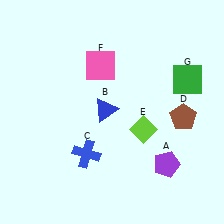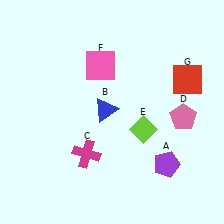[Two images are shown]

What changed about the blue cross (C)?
In Image 1, C is blue. In Image 2, it changed to magenta.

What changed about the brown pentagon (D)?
In Image 1, D is brown. In Image 2, it changed to pink.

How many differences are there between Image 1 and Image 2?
There are 3 differences between the two images.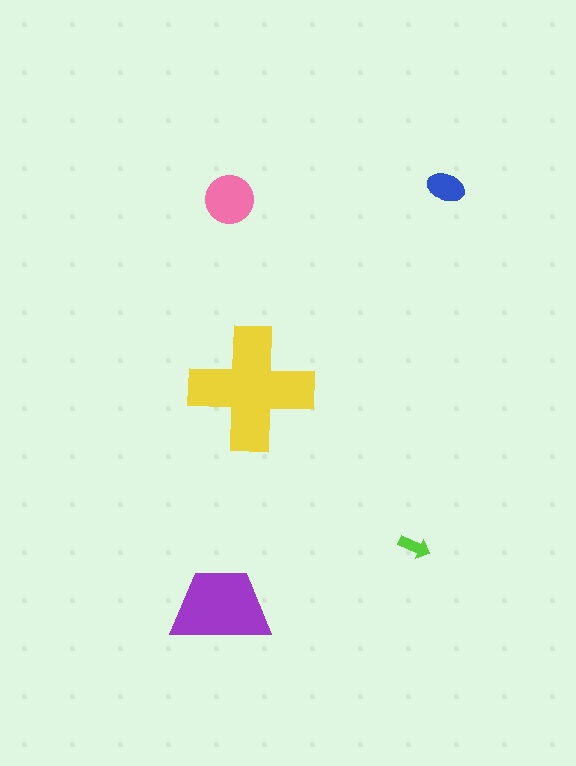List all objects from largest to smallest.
The yellow cross, the purple trapezoid, the pink circle, the blue ellipse, the lime arrow.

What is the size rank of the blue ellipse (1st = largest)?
4th.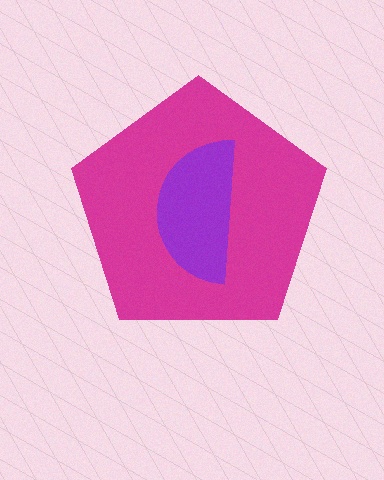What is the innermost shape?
The purple semicircle.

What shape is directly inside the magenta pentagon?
The purple semicircle.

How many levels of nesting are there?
2.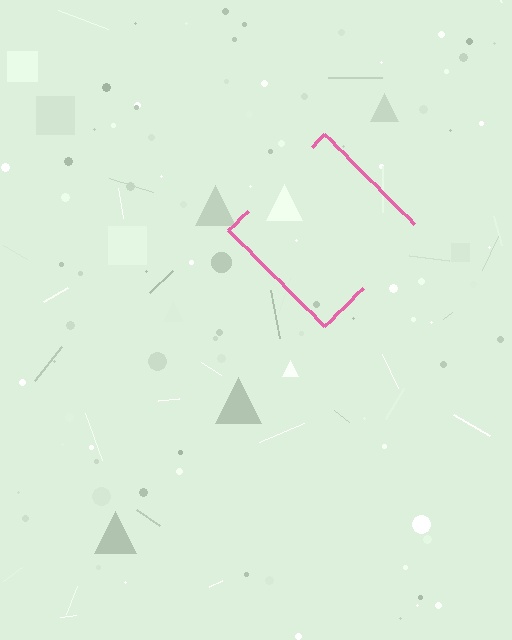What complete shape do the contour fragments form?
The contour fragments form a diamond.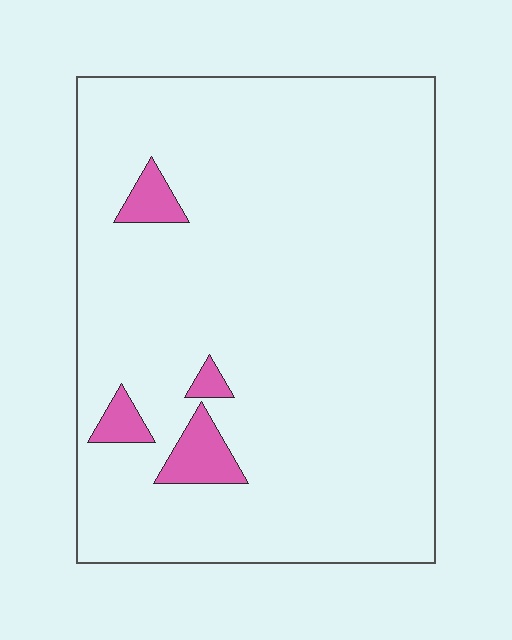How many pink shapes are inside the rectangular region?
4.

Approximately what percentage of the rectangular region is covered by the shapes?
Approximately 5%.